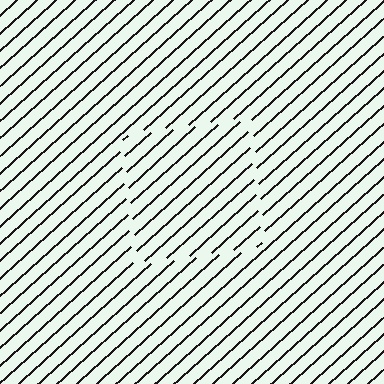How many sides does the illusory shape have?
4 sides — the line-ends trace a square.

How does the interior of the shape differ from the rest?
The interior of the shape contains the same grating, shifted by half a period — the contour is defined by the phase discontinuity where line-ends from the inner and outer gratings abut.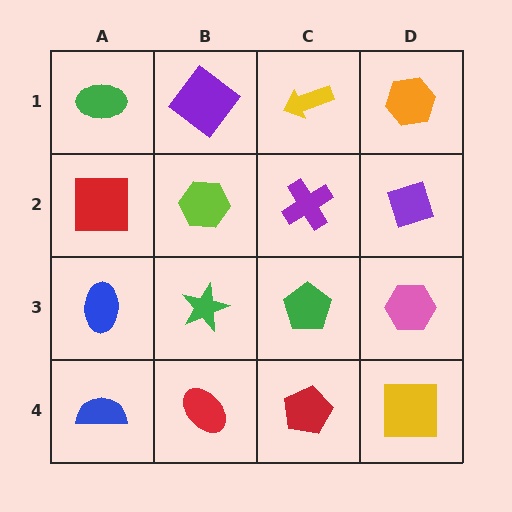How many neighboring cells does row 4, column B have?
3.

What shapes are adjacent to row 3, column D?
A purple diamond (row 2, column D), a yellow square (row 4, column D), a green pentagon (row 3, column C).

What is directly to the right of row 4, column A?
A red ellipse.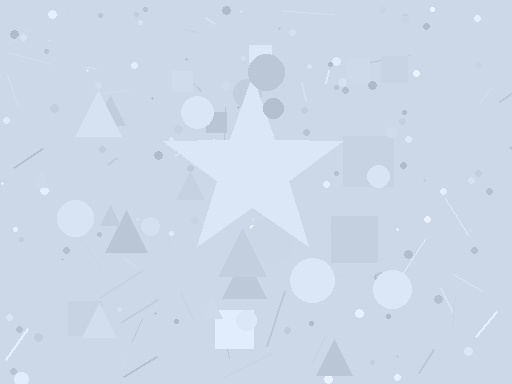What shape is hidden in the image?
A star is hidden in the image.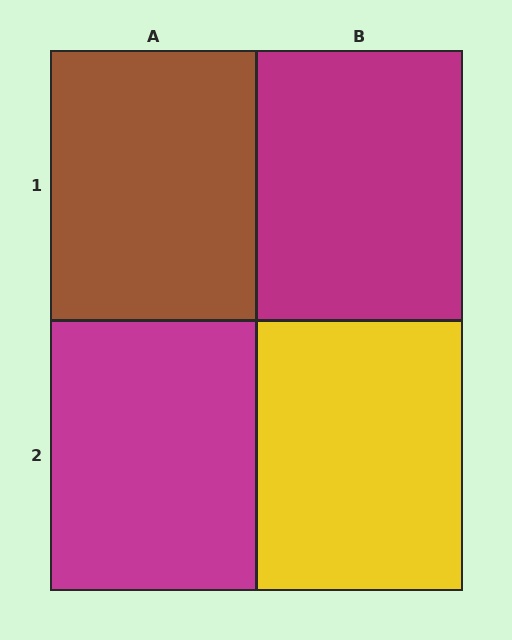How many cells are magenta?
2 cells are magenta.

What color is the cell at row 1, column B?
Magenta.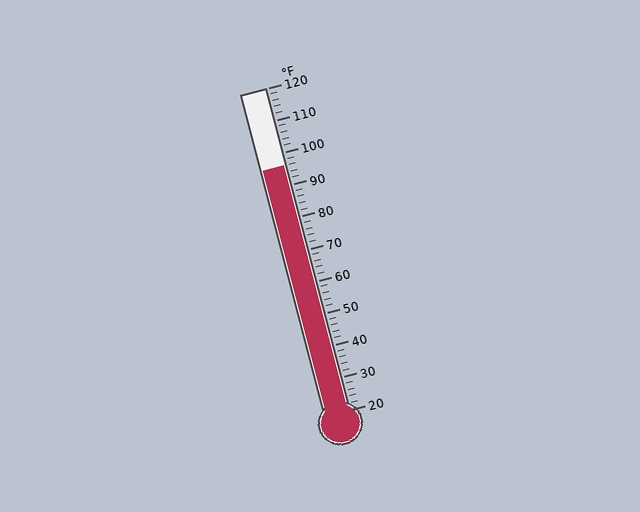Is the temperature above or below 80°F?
The temperature is above 80°F.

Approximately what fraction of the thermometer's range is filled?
The thermometer is filled to approximately 75% of its range.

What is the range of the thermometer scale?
The thermometer scale ranges from 20°F to 120°F.